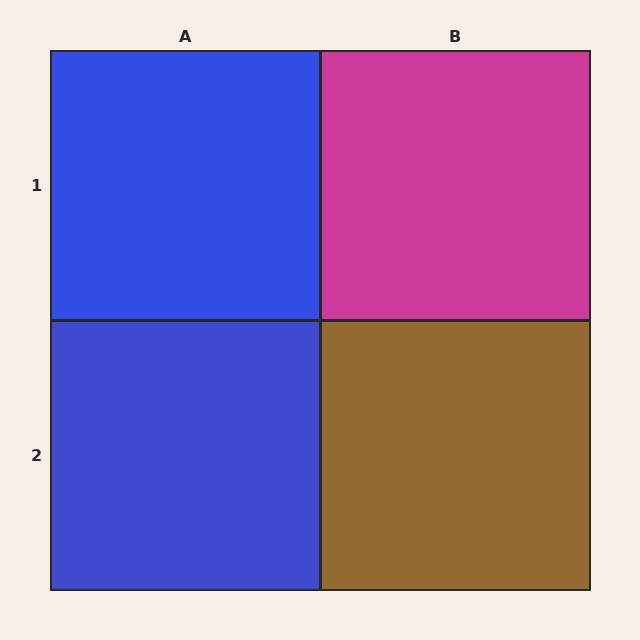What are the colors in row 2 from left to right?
Blue, brown.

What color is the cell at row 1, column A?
Blue.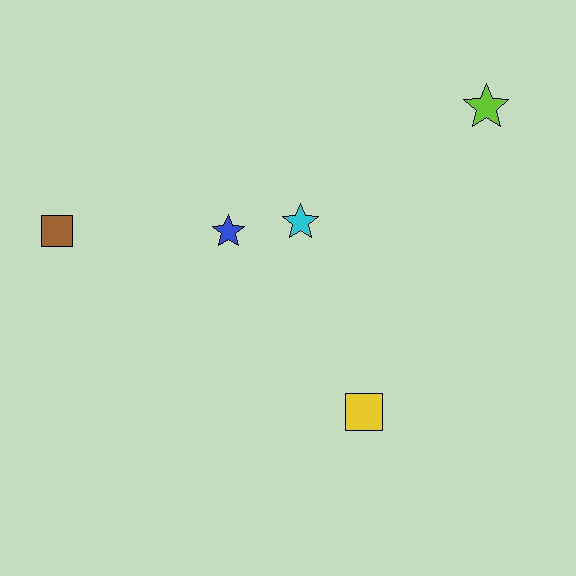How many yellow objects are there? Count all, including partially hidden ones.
There is 1 yellow object.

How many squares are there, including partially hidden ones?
There are 2 squares.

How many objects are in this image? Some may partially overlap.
There are 5 objects.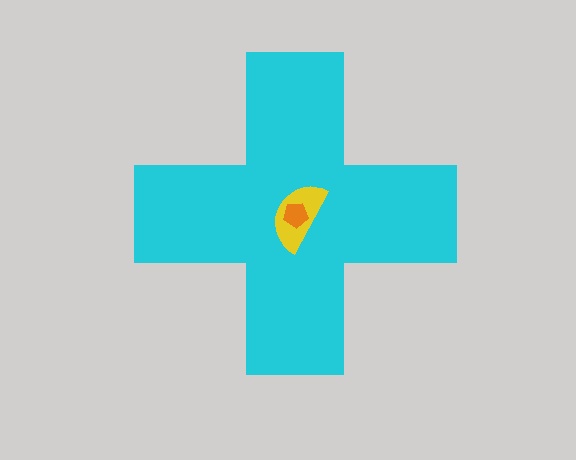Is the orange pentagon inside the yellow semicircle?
Yes.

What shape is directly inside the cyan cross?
The yellow semicircle.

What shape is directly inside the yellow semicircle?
The orange pentagon.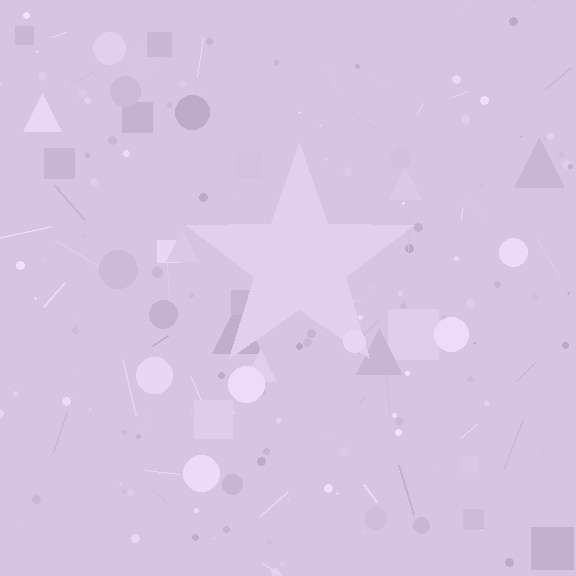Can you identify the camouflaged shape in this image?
The camouflaged shape is a star.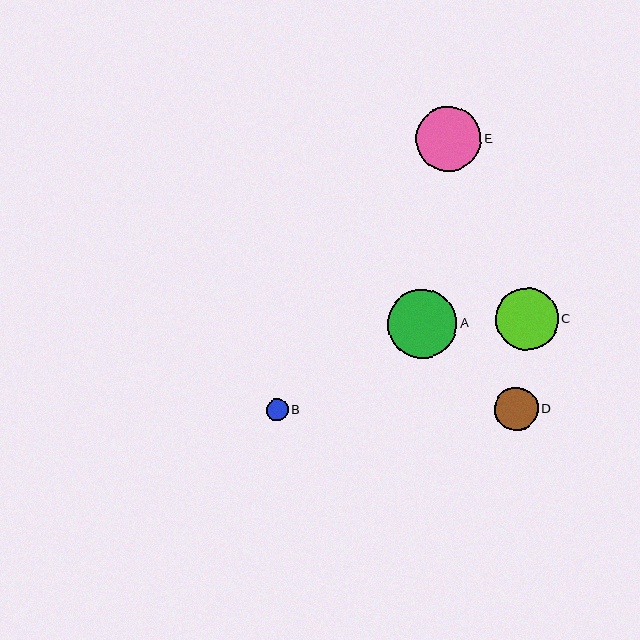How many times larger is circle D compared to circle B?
Circle D is approximately 2.0 times the size of circle B.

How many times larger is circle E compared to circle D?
Circle E is approximately 1.5 times the size of circle D.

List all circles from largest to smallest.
From largest to smallest: A, E, C, D, B.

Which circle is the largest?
Circle A is the largest with a size of approximately 69 pixels.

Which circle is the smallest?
Circle B is the smallest with a size of approximately 22 pixels.